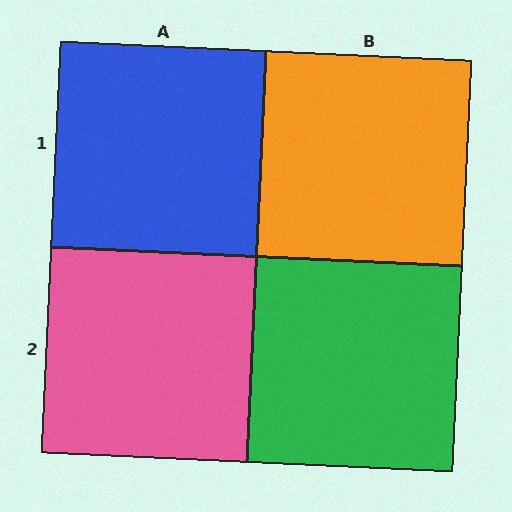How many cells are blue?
1 cell is blue.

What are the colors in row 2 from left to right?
Pink, green.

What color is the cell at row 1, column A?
Blue.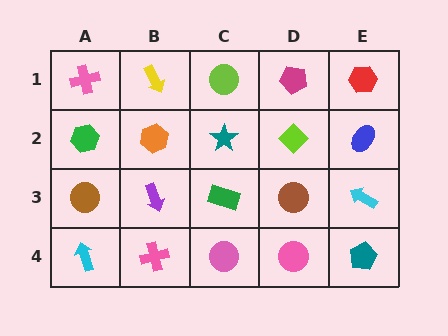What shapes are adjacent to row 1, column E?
A blue ellipse (row 2, column E), a magenta pentagon (row 1, column D).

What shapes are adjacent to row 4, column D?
A brown circle (row 3, column D), a pink circle (row 4, column C), a teal pentagon (row 4, column E).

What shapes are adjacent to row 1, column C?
A teal star (row 2, column C), a yellow arrow (row 1, column B), a magenta pentagon (row 1, column D).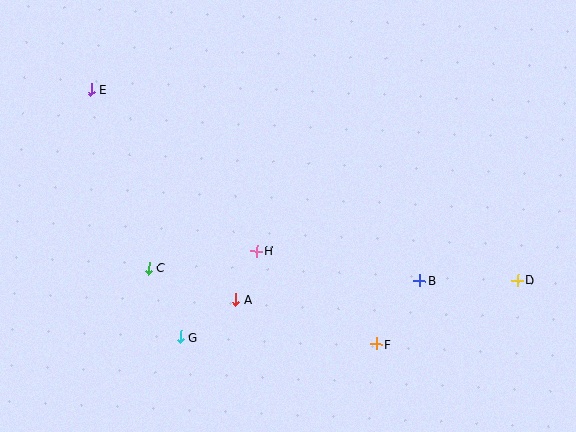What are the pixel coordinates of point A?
Point A is at (236, 299).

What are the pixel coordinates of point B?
Point B is at (420, 281).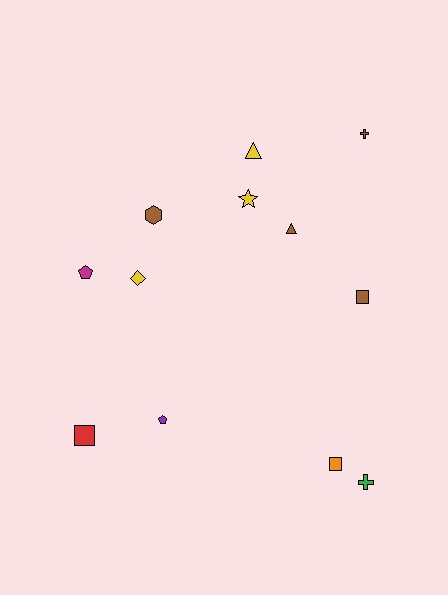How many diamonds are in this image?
There is 1 diamond.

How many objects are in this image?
There are 12 objects.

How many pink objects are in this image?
There are no pink objects.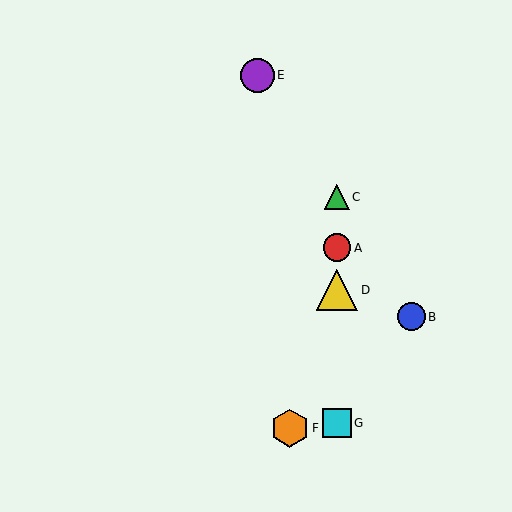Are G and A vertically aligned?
Yes, both are at x≈337.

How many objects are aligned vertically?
4 objects (A, C, D, G) are aligned vertically.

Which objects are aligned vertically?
Objects A, C, D, G are aligned vertically.